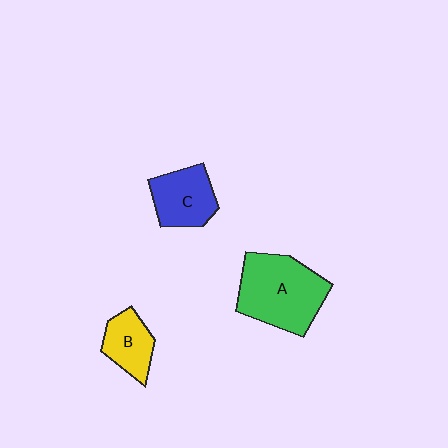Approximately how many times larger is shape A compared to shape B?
Approximately 2.1 times.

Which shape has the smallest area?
Shape B (yellow).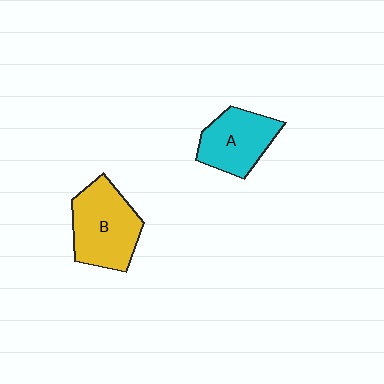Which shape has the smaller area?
Shape A (cyan).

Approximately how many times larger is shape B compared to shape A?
Approximately 1.2 times.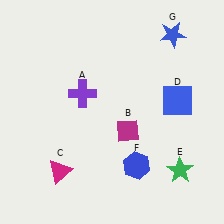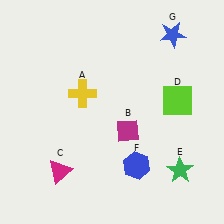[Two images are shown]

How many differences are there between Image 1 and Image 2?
There are 2 differences between the two images.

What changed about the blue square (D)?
In Image 1, D is blue. In Image 2, it changed to lime.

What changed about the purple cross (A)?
In Image 1, A is purple. In Image 2, it changed to yellow.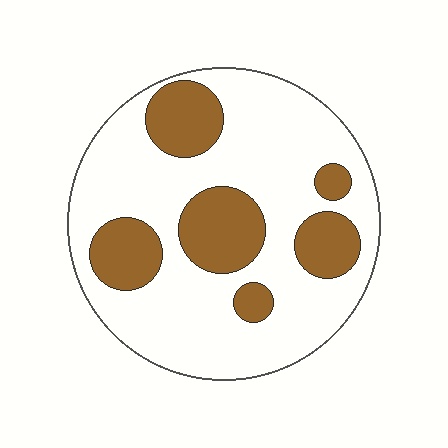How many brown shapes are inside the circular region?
6.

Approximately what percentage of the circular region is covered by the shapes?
Approximately 25%.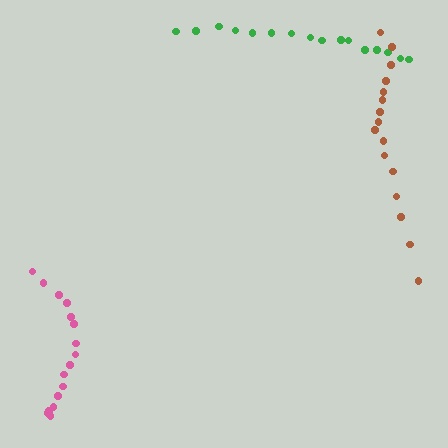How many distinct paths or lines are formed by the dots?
There are 3 distinct paths.